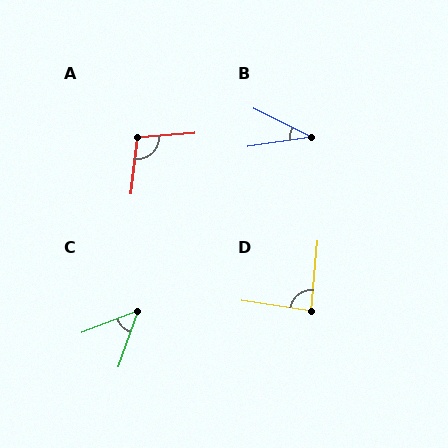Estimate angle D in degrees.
Approximately 87 degrees.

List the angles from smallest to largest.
B (35°), C (49°), D (87°), A (101°).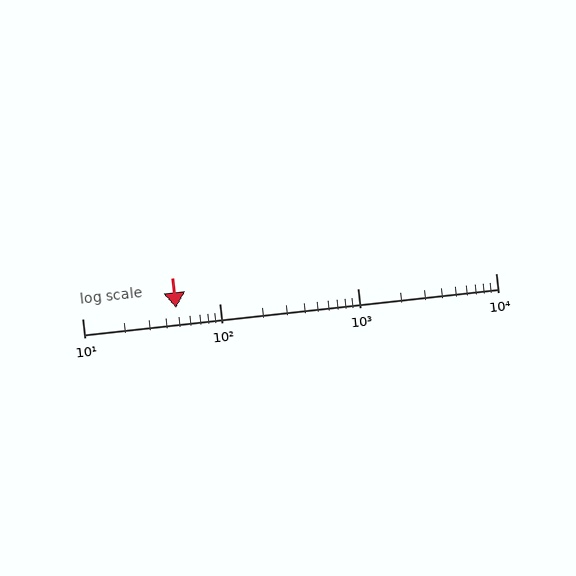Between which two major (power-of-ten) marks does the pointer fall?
The pointer is between 10 and 100.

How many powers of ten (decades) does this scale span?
The scale spans 3 decades, from 10 to 10000.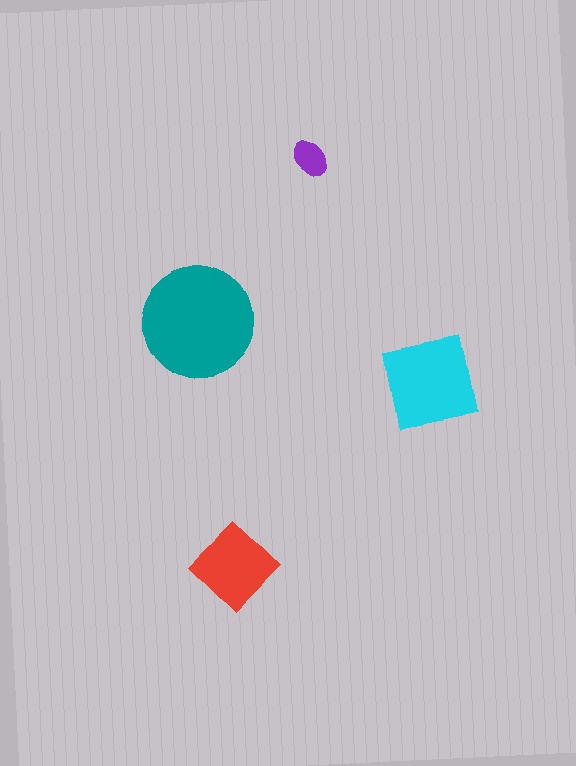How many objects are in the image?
There are 4 objects in the image.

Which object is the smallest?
The purple ellipse.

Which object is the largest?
The teal circle.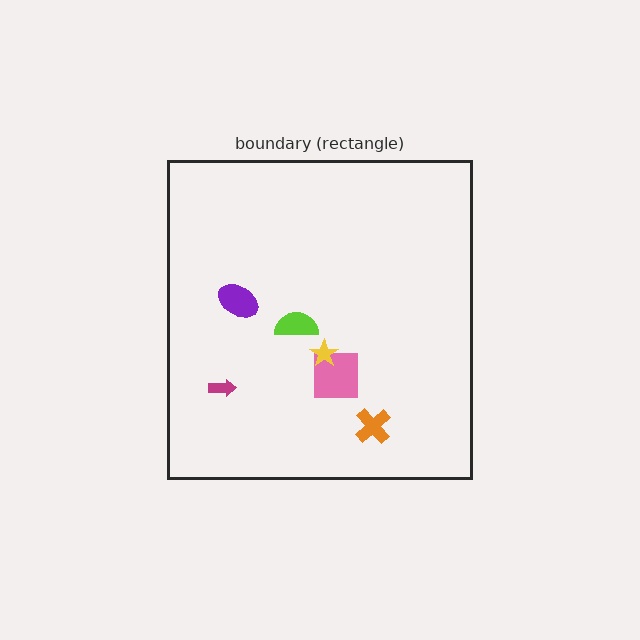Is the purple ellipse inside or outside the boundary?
Inside.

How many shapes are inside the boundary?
6 inside, 0 outside.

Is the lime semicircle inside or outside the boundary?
Inside.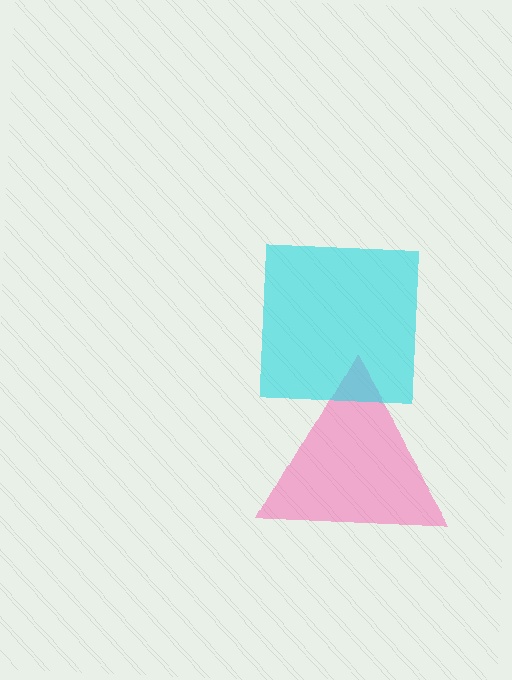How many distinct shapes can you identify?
There are 2 distinct shapes: a pink triangle, a cyan square.